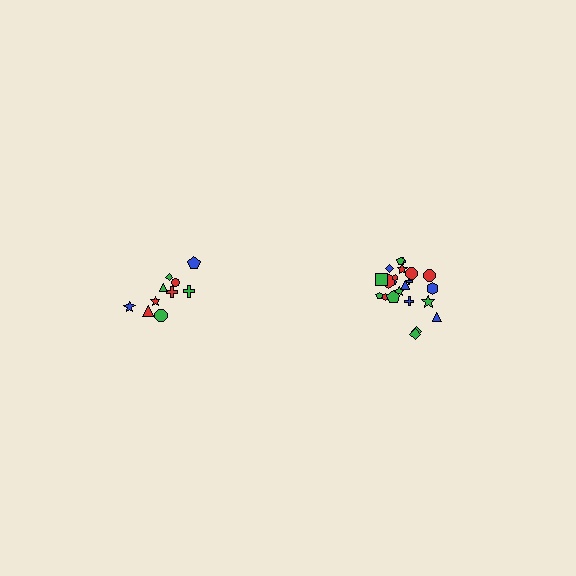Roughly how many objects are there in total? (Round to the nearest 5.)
Roughly 30 objects in total.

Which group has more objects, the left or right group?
The right group.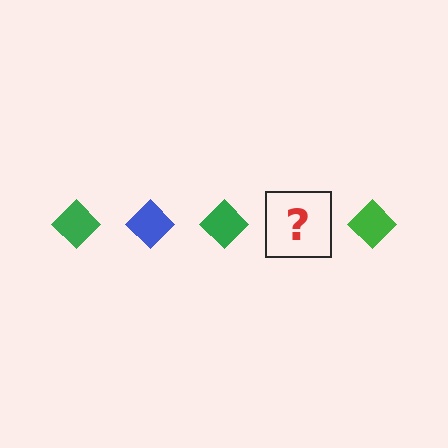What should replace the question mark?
The question mark should be replaced with a blue diamond.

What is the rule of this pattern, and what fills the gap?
The rule is that the pattern cycles through green, blue diamonds. The gap should be filled with a blue diamond.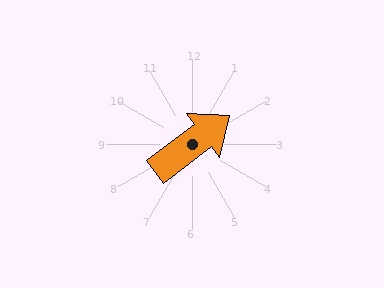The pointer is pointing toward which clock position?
Roughly 2 o'clock.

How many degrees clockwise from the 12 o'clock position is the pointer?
Approximately 53 degrees.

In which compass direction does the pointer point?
Northeast.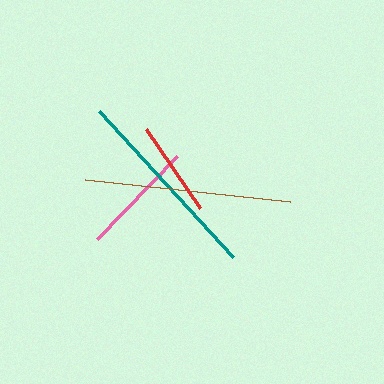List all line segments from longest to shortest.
From longest to shortest: brown, teal, pink, red.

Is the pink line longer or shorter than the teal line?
The teal line is longer than the pink line.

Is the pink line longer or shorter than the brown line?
The brown line is longer than the pink line.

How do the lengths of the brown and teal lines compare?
The brown and teal lines are approximately the same length.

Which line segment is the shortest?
The red line is the shortest at approximately 96 pixels.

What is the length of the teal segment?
The teal segment is approximately 199 pixels long.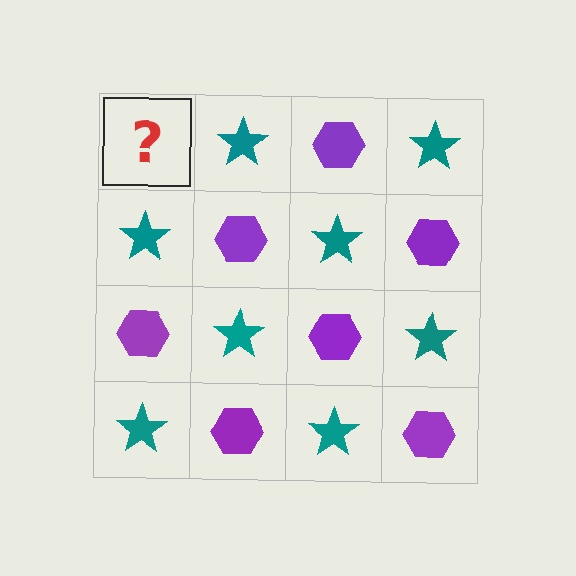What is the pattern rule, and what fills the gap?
The rule is that it alternates purple hexagon and teal star in a checkerboard pattern. The gap should be filled with a purple hexagon.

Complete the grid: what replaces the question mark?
The question mark should be replaced with a purple hexagon.